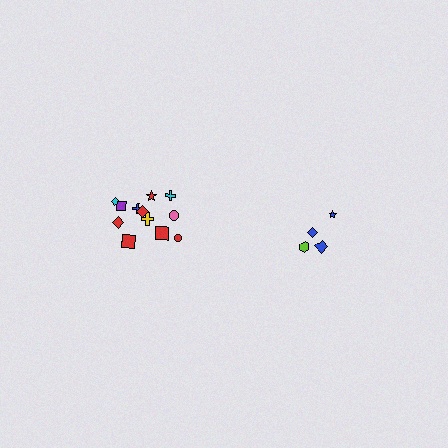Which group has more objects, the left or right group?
The left group.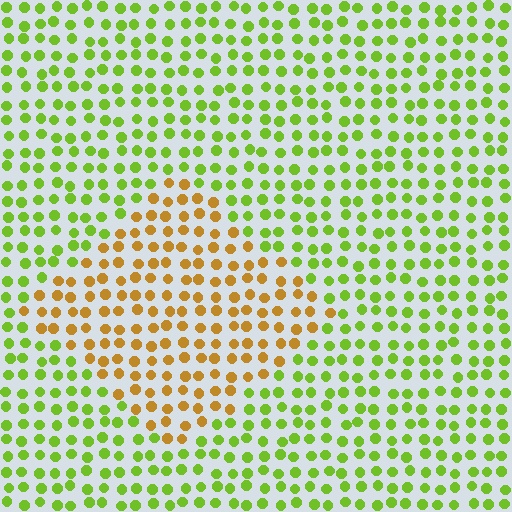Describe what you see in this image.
The image is filled with small lime elements in a uniform arrangement. A diamond-shaped region is visible where the elements are tinted to a slightly different hue, forming a subtle color boundary.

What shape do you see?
I see a diamond.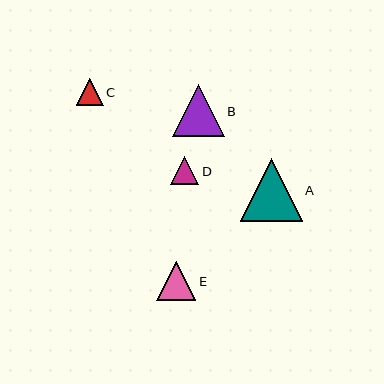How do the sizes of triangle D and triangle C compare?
Triangle D and triangle C are approximately the same size.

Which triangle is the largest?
Triangle A is the largest with a size of approximately 62 pixels.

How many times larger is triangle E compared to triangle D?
Triangle E is approximately 1.4 times the size of triangle D.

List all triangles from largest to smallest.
From largest to smallest: A, B, E, D, C.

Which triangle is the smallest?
Triangle C is the smallest with a size of approximately 27 pixels.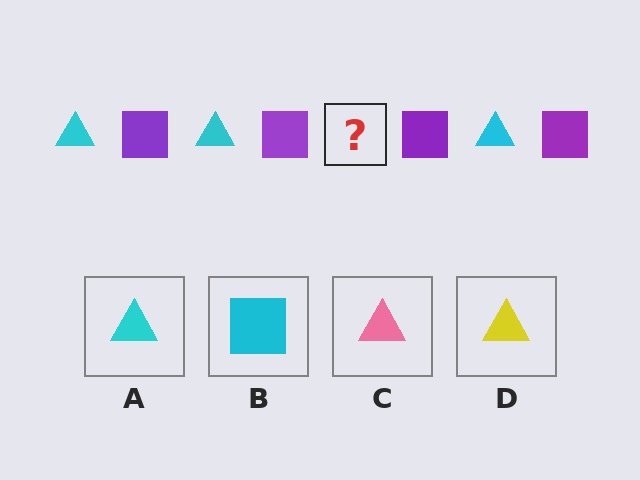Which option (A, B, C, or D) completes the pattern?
A.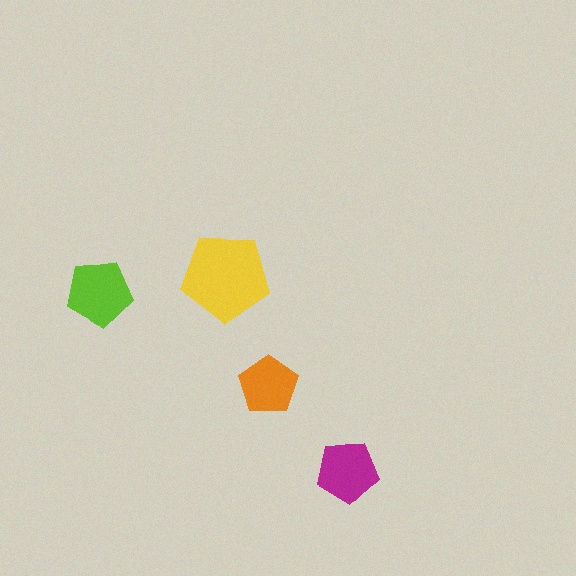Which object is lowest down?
The magenta pentagon is bottommost.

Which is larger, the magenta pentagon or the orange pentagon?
The magenta one.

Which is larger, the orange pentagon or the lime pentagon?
The lime one.